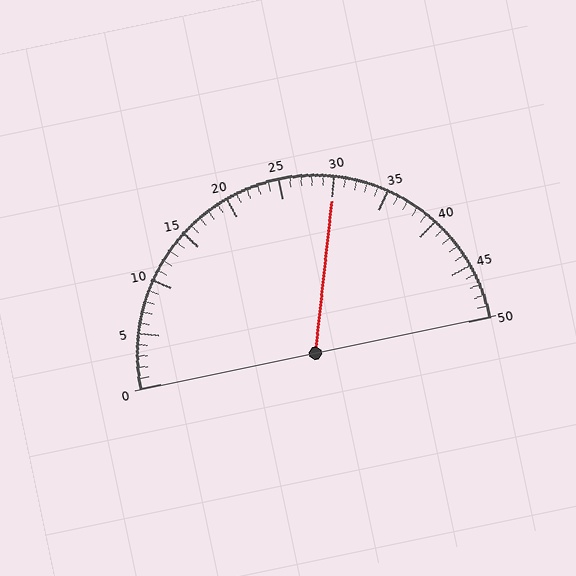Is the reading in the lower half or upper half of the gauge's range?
The reading is in the upper half of the range (0 to 50).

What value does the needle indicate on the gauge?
The needle indicates approximately 30.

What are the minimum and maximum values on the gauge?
The gauge ranges from 0 to 50.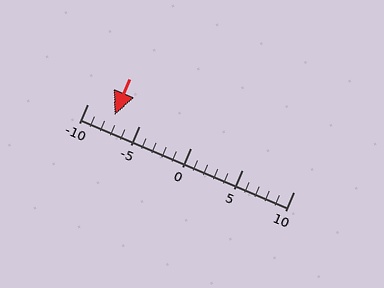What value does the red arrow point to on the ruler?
The red arrow points to approximately -7.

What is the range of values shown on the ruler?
The ruler shows values from -10 to 10.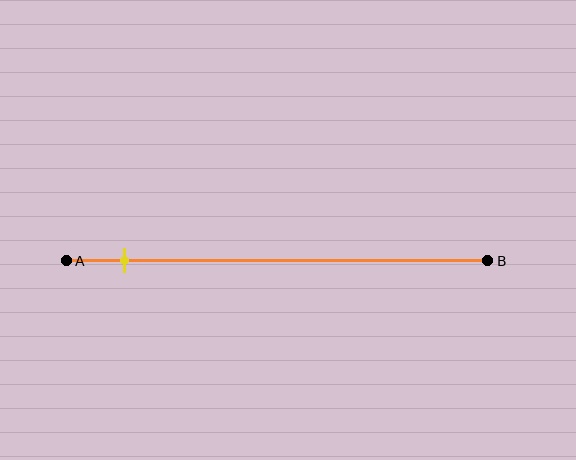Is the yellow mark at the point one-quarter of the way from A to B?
No, the mark is at about 15% from A, not at the 25% one-quarter point.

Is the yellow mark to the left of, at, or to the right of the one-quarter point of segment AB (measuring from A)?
The yellow mark is to the left of the one-quarter point of segment AB.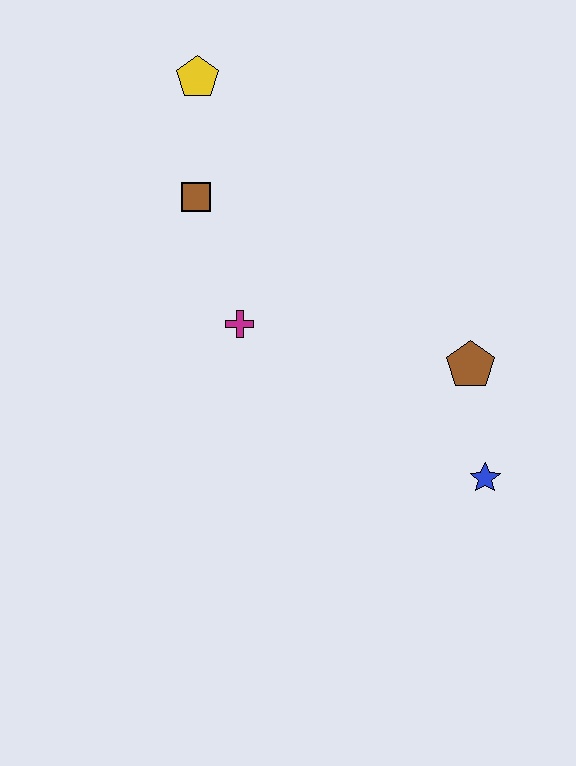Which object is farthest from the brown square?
The blue star is farthest from the brown square.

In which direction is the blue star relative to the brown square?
The blue star is to the right of the brown square.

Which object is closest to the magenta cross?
The brown square is closest to the magenta cross.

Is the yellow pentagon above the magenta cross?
Yes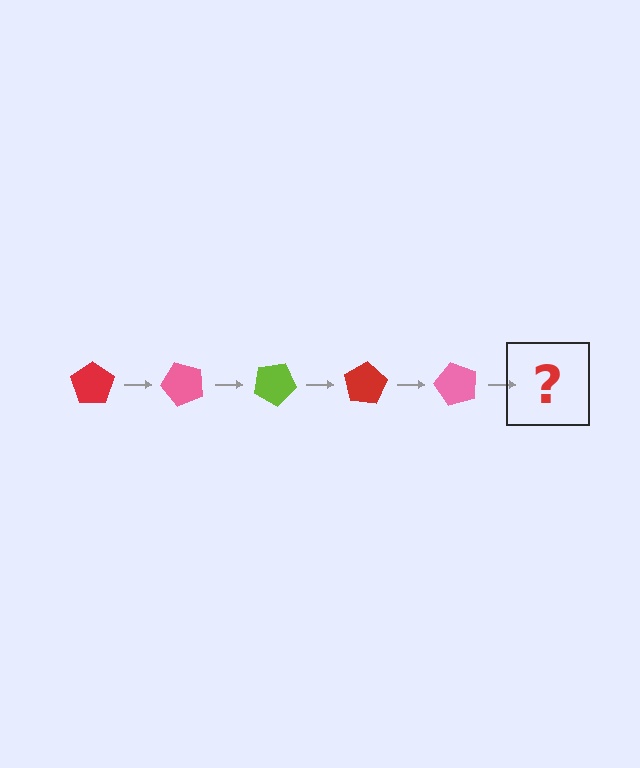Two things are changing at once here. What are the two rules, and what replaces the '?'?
The two rules are that it rotates 50 degrees each step and the color cycles through red, pink, and lime. The '?' should be a lime pentagon, rotated 250 degrees from the start.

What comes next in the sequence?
The next element should be a lime pentagon, rotated 250 degrees from the start.